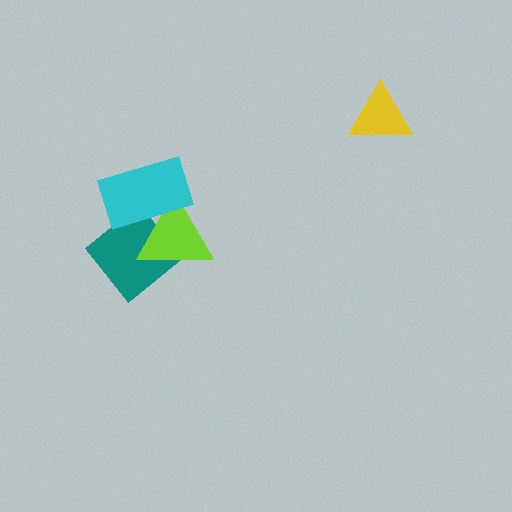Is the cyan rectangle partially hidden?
No, no other shape covers it.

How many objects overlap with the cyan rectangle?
2 objects overlap with the cyan rectangle.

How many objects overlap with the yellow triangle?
0 objects overlap with the yellow triangle.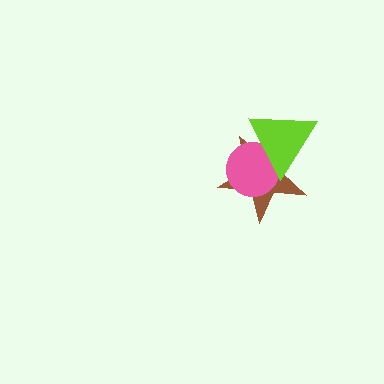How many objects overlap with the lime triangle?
2 objects overlap with the lime triangle.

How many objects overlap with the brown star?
2 objects overlap with the brown star.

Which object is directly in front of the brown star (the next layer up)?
The pink circle is directly in front of the brown star.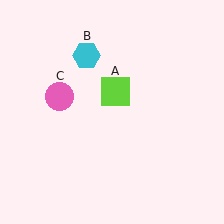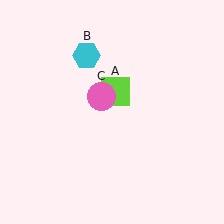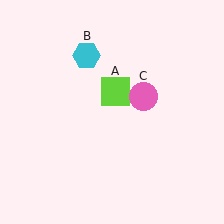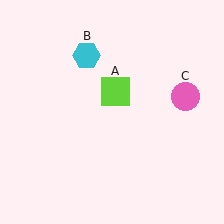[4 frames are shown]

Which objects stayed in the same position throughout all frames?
Lime square (object A) and cyan hexagon (object B) remained stationary.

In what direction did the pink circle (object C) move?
The pink circle (object C) moved right.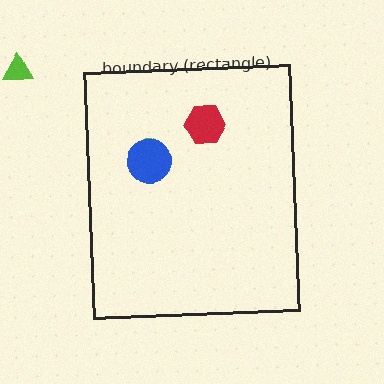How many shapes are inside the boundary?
3 inside, 1 outside.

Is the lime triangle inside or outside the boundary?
Outside.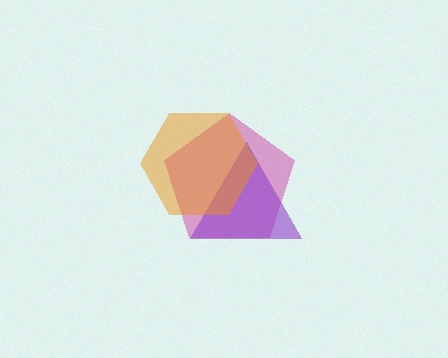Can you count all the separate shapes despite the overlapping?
Yes, there are 3 separate shapes.